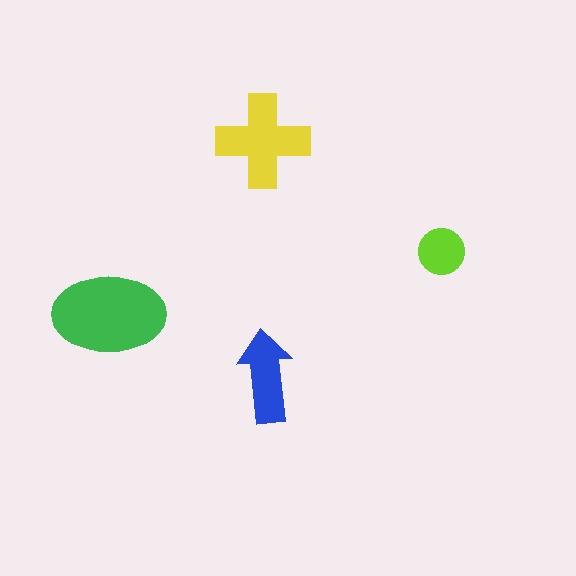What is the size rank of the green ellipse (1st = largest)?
1st.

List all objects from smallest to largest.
The lime circle, the blue arrow, the yellow cross, the green ellipse.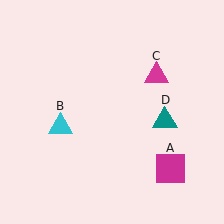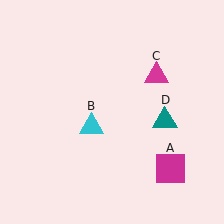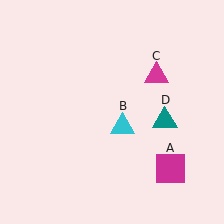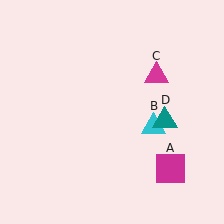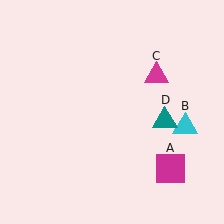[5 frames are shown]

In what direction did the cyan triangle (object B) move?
The cyan triangle (object B) moved right.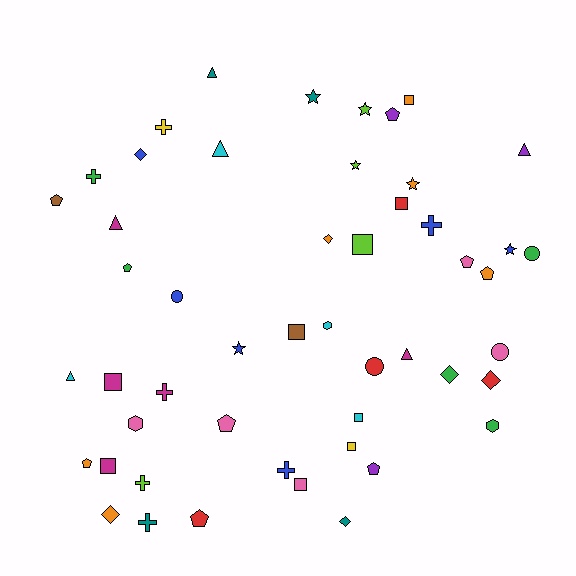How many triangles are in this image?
There are 6 triangles.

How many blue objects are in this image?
There are 6 blue objects.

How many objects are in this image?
There are 50 objects.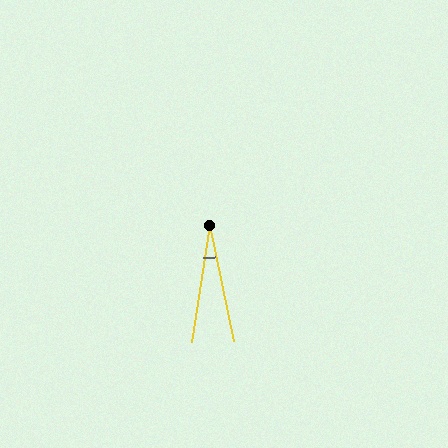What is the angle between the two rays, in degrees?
Approximately 20 degrees.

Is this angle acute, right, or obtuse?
It is acute.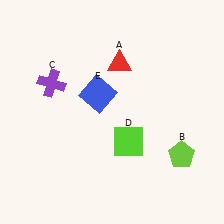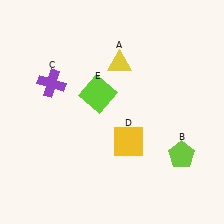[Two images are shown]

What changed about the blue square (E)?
In Image 1, E is blue. In Image 2, it changed to lime.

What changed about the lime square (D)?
In Image 1, D is lime. In Image 2, it changed to yellow.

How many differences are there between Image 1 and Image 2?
There are 3 differences between the two images.